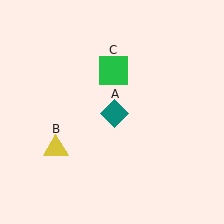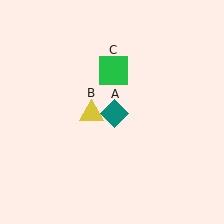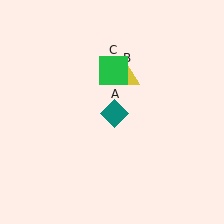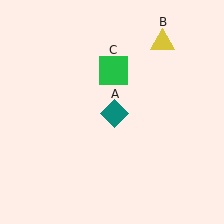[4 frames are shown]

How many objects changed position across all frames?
1 object changed position: yellow triangle (object B).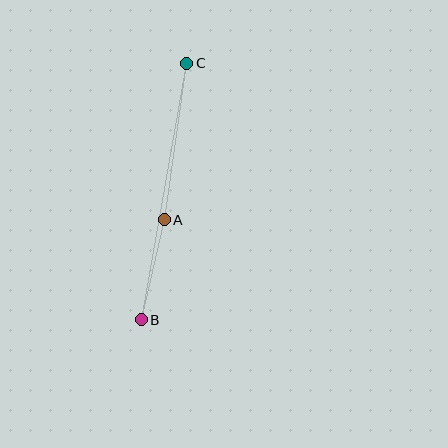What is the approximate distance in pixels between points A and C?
The distance between A and C is approximately 158 pixels.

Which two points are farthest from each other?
Points B and C are farthest from each other.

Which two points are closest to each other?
Points A and B are closest to each other.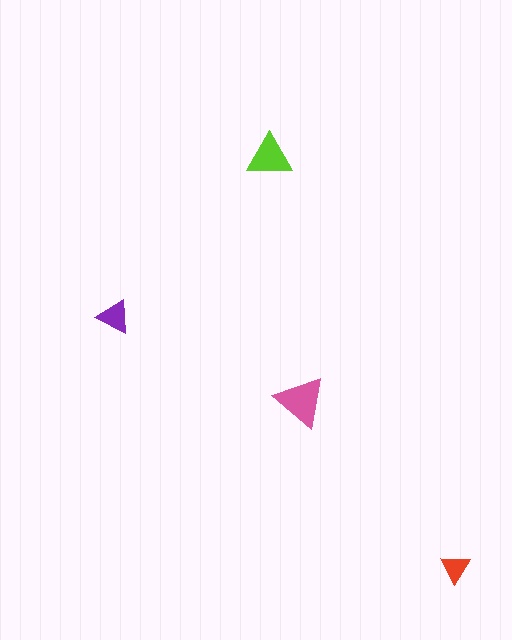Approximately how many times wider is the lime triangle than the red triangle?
About 1.5 times wider.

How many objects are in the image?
There are 4 objects in the image.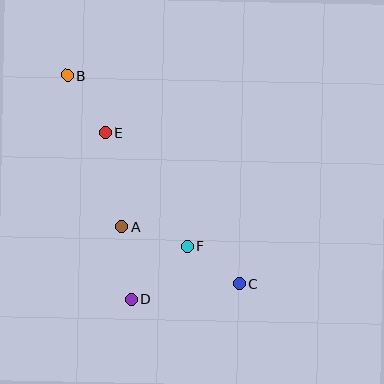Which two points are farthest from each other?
Points B and C are farthest from each other.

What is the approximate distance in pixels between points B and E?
The distance between B and E is approximately 68 pixels.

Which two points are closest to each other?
Points C and F are closest to each other.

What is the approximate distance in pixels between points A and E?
The distance between A and E is approximately 95 pixels.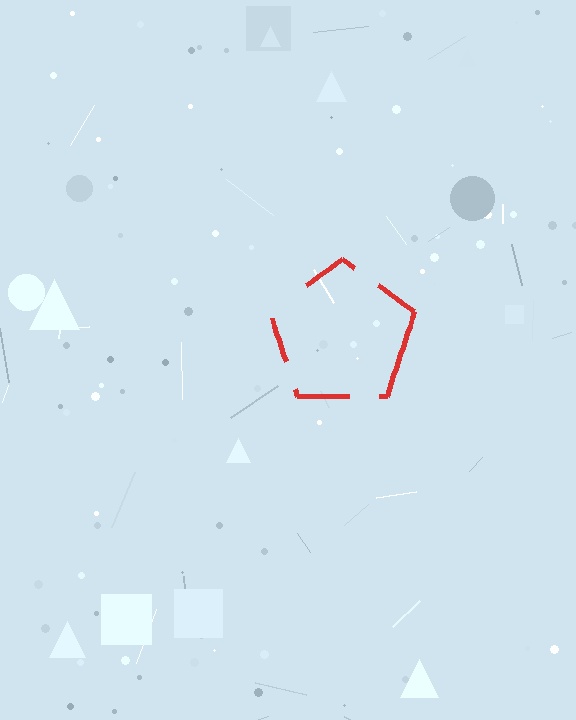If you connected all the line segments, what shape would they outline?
They would outline a pentagon.